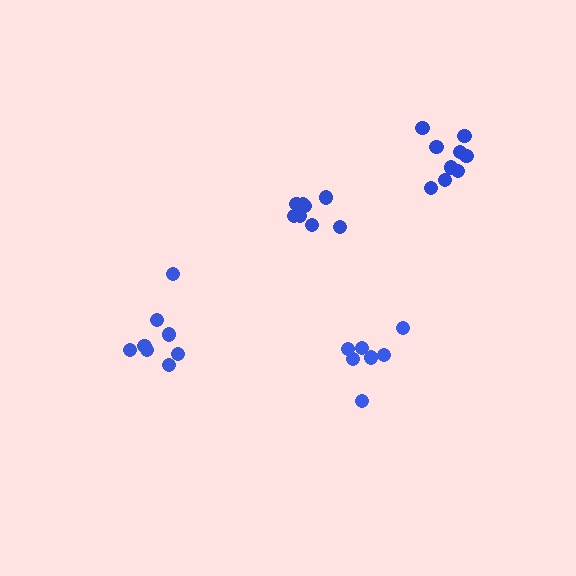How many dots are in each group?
Group 1: 8 dots, Group 2: 8 dots, Group 3: 9 dots, Group 4: 8 dots (33 total).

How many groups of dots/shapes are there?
There are 4 groups.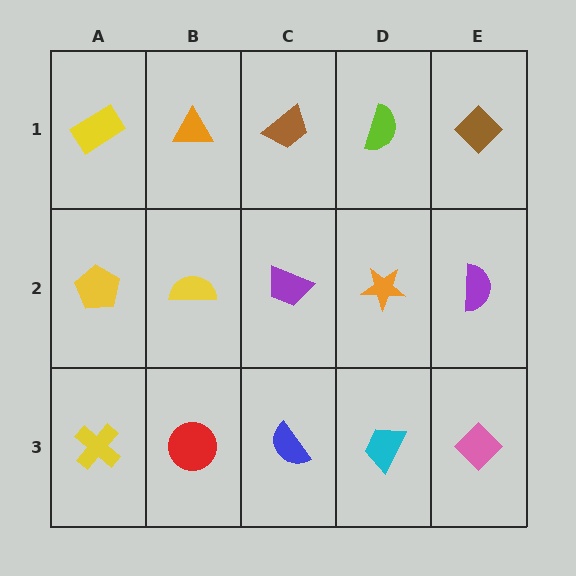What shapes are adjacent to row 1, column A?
A yellow pentagon (row 2, column A), an orange triangle (row 1, column B).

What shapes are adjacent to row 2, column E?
A brown diamond (row 1, column E), a pink diamond (row 3, column E), an orange star (row 2, column D).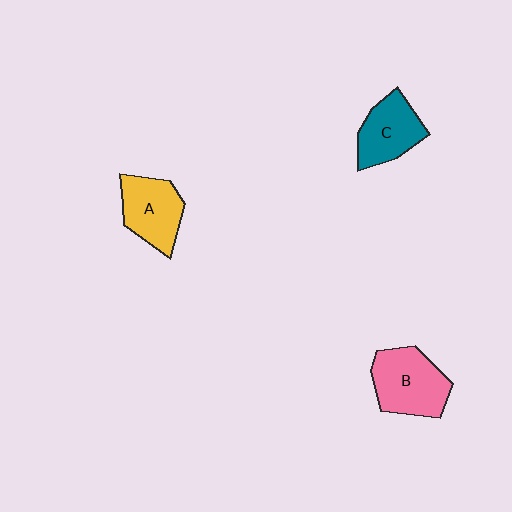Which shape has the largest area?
Shape B (pink).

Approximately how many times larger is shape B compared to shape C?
Approximately 1.2 times.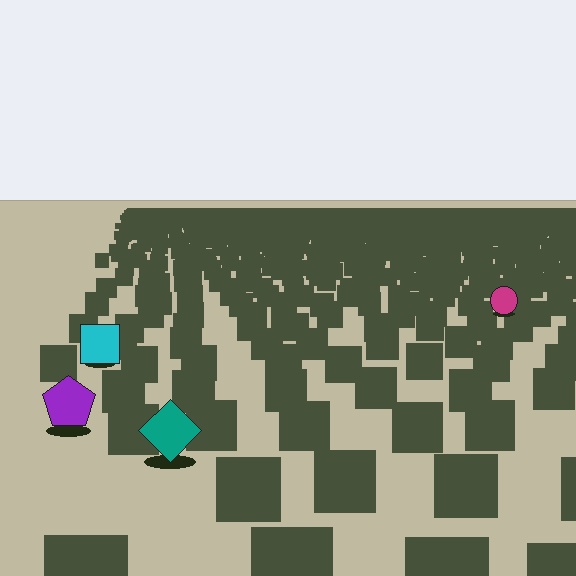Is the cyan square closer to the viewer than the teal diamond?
No. The teal diamond is closer — you can tell from the texture gradient: the ground texture is coarser near it.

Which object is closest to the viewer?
The teal diamond is closest. The texture marks near it are larger and more spread out.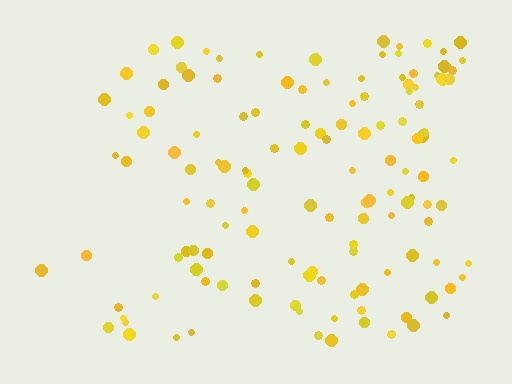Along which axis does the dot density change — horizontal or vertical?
Horizontal.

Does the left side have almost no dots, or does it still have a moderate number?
Still a moderate number, just noticeably fewer than the right.